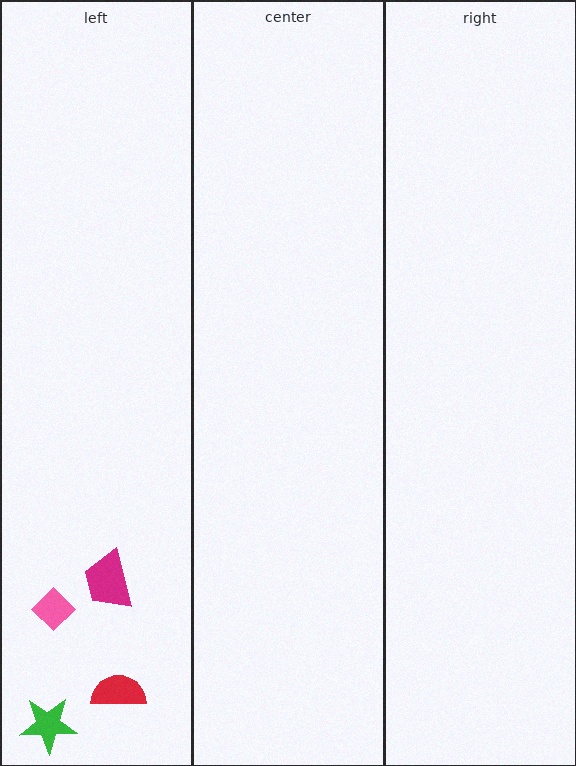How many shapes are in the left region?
4.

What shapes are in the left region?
The pink diamond, the red semicircle, the magenta trapezoid, the green star.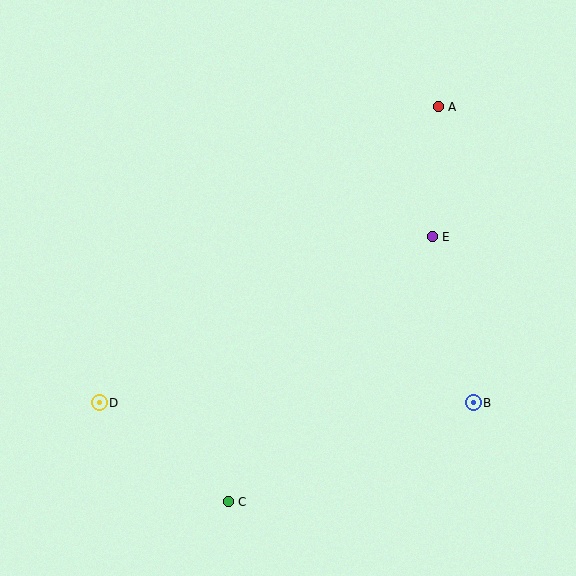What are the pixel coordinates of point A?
Point A is at (438, 107).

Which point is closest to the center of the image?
Point E at (432, 237) is closest to the center.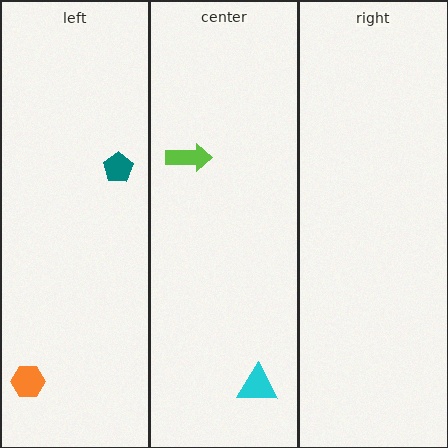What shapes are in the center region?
The cyan triangle, the lime arrow.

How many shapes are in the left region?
2.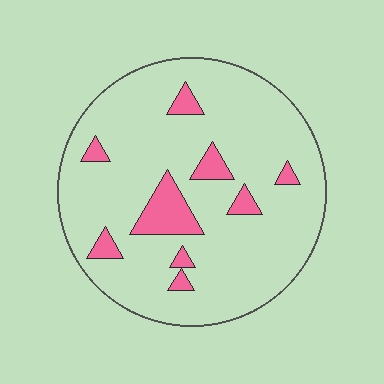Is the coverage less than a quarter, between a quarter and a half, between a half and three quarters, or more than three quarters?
Less than a quarter.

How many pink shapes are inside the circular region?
9.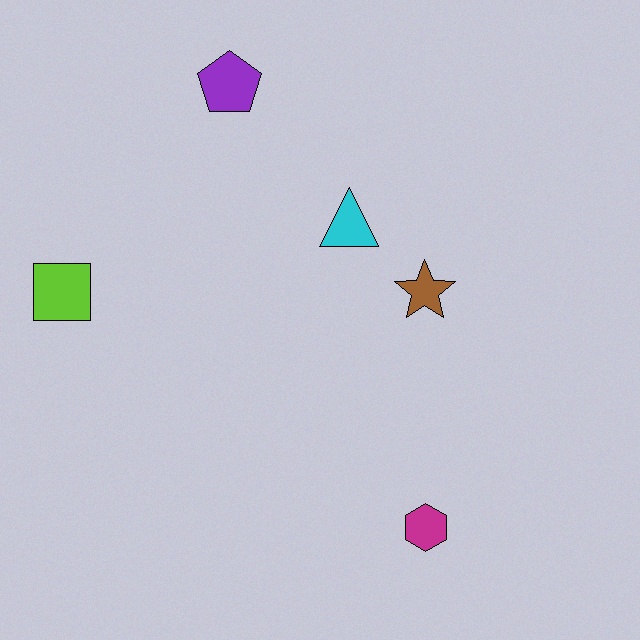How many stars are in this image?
There is 1 star.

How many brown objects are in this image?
There is 1 brown object.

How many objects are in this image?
There are 5 objects.